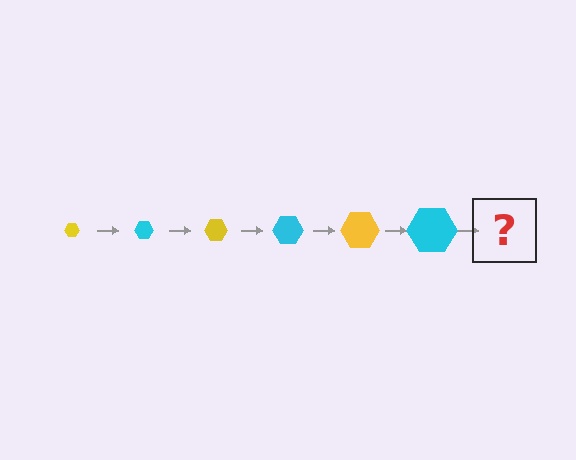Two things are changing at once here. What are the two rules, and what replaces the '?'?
The two rules are that the hexagon grows larger each step and the color cycles through yellow and cyan. The '?' should be a yellow hexagon, larger than the previous one.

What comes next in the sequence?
The next element should be a yellow hexagon, larger than the previous one.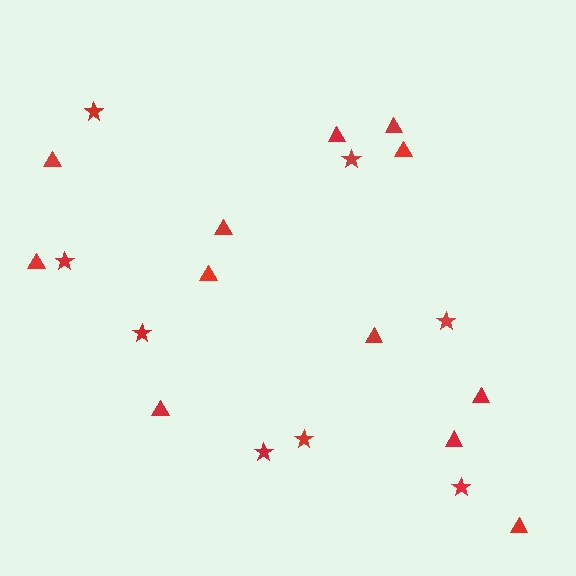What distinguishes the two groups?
There are 2 groups: one group of stars (8) and one group of triangles (12).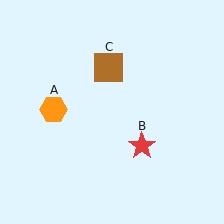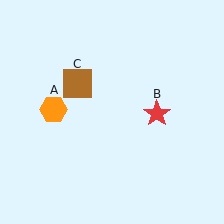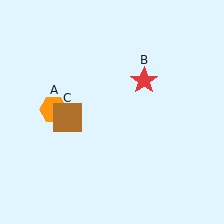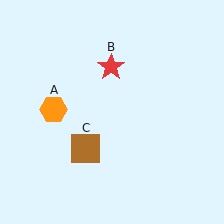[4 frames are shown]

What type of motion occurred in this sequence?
The red star (object B), brown square (object C) rotated counterclockwise around the center of the scene.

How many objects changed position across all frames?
2 objects changed position: red star (object B), brown square (object C).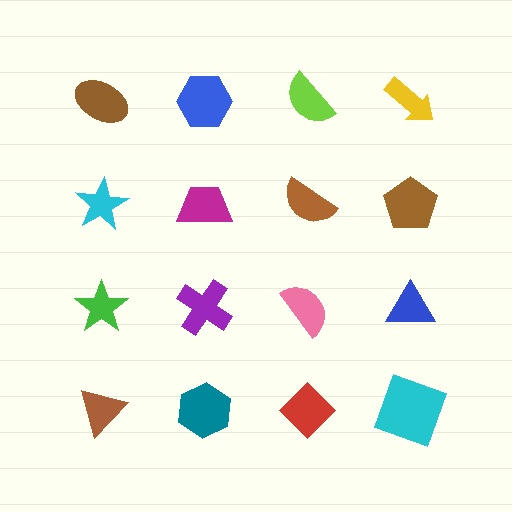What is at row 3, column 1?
A green star.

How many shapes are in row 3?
4 shapes.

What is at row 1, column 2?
A blue hexagon.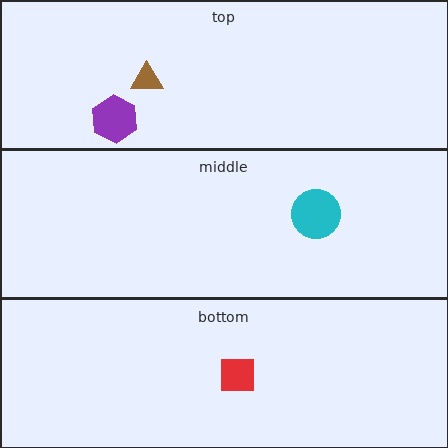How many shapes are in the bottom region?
1.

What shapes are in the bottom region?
The red square.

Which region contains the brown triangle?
The top region.